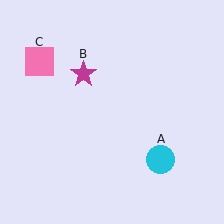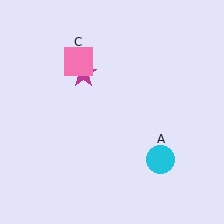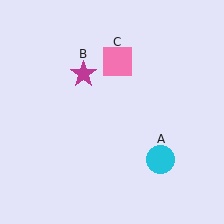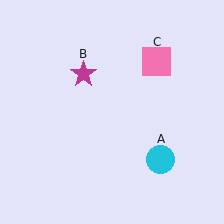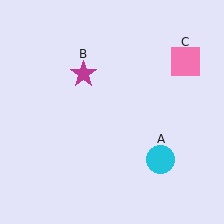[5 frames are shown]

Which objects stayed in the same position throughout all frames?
Cyan circle (object A) and magenta star (object B) remained stationary.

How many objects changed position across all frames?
1 object changed position: pink square (object C).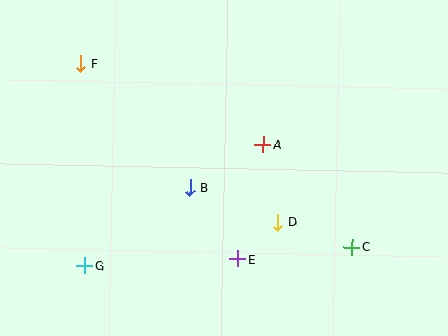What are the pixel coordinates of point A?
Point A is at (263, 145).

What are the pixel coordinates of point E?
Point E is at (238, 259).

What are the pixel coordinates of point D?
Point D is at (278, 222).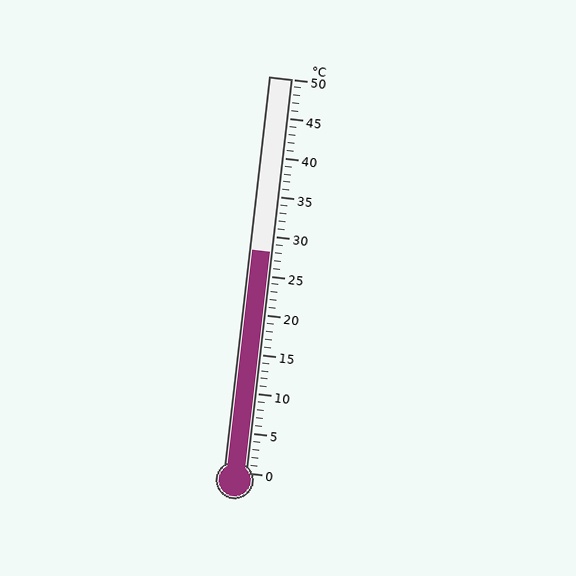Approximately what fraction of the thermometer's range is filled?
The thermometer is filled to approximately 55% of its range.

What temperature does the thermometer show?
The thermometer shows approximately 28°C.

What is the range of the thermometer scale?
The thermometer scale ranges from 0°C to 50°C.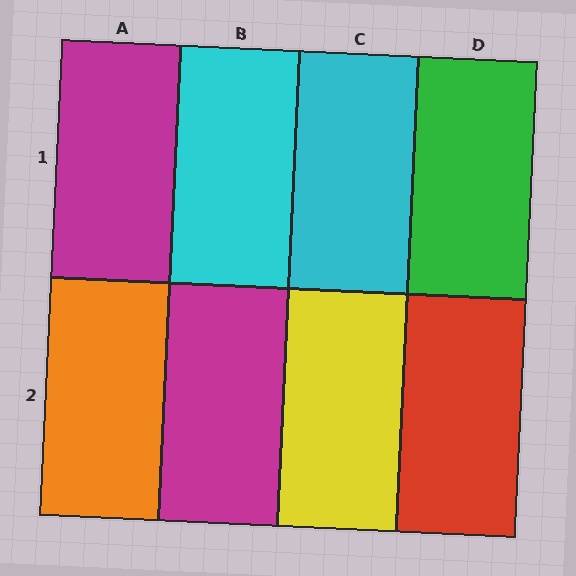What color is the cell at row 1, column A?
Magenta.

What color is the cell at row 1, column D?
Green.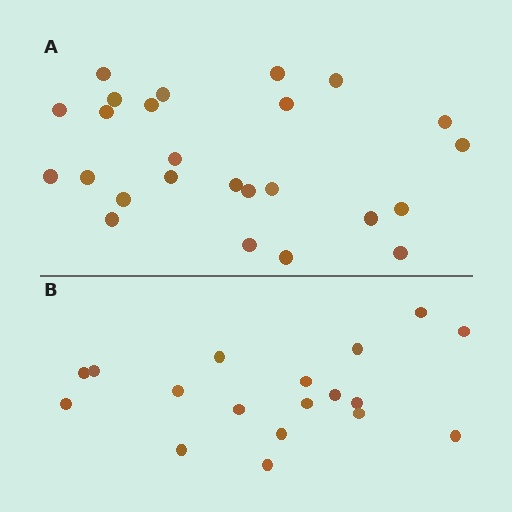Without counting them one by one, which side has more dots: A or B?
Region A (the top region) has more dots.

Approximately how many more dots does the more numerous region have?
Region A has roughly 8 or so more dots than region B.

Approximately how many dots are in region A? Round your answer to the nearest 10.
About 20 dots. (The exact count is 25, which rounds to 20.)